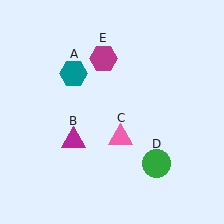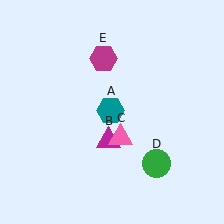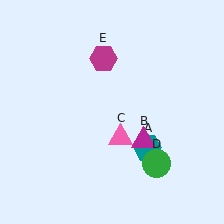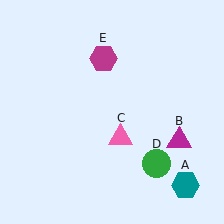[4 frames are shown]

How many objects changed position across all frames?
2 objects changed position: teal hexagon (object A), magenta triangle (object B).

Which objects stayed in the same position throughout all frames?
Pink triangle (object C) and green circle (object D) and magenta hexagon (object E) remained stationary.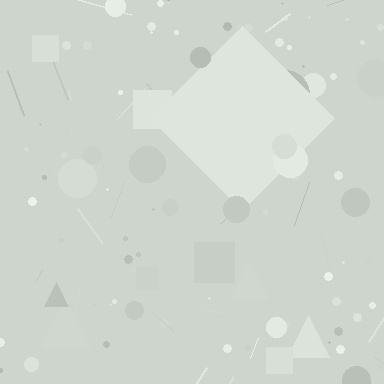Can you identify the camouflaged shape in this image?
The camouflaged shape is a diamond.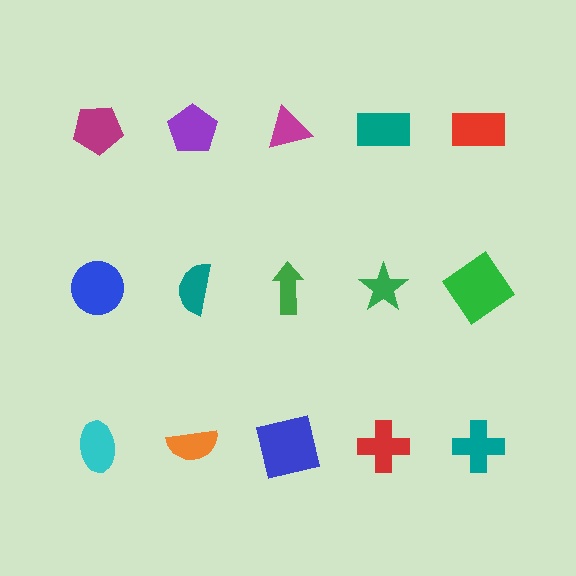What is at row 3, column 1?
A cyan ellipse.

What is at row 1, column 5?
A red rectangle.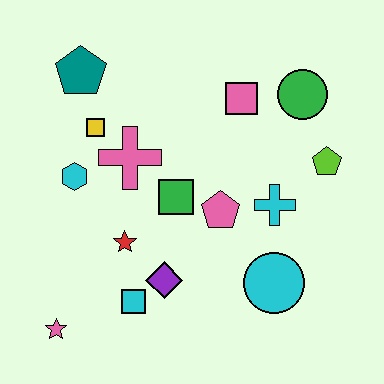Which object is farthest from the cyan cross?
The pink star is farthest from the cyan cross.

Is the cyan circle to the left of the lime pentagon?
Yes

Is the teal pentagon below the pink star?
No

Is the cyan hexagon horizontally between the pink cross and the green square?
No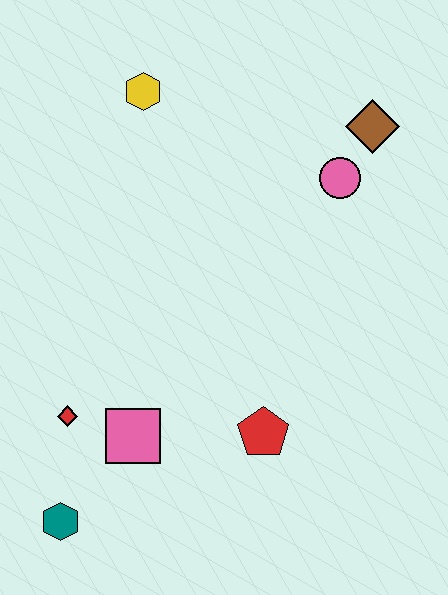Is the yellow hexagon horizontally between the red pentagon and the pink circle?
No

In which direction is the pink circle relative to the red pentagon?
The pink circle is above the red pentagon.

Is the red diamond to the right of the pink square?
No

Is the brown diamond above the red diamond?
Yes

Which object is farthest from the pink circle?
The teal hexagon is farthest from the pink circle.